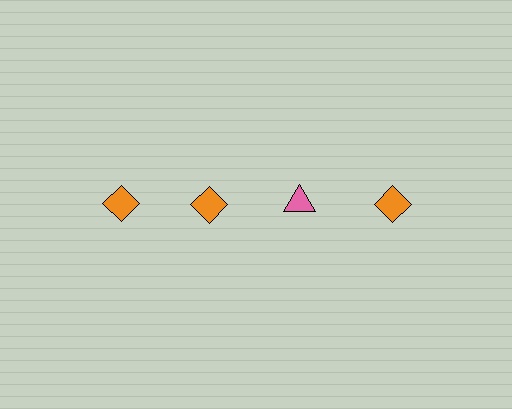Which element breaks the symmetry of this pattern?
The pink triangle in the top row, center column breaks the symmetry. All other shapes are orange diamonds.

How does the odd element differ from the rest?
It differs in both color (pink instead of orange) and shape (triangle instead of diamond).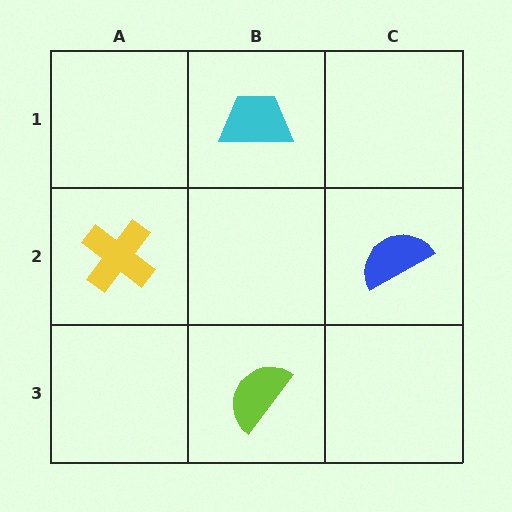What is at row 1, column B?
A cyan trapezoid.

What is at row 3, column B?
A lime semicircle.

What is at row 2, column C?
A blue semicircle.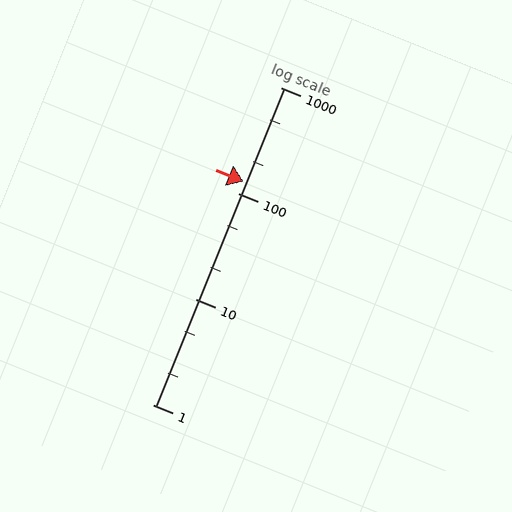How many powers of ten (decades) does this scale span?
The scale spans 3 decades, from 1 to 1000.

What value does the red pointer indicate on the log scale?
The pointer indicates approximately 130.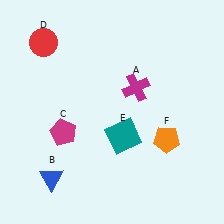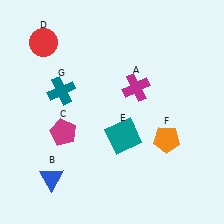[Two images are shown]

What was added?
A teal cross (G) was added in Image 2.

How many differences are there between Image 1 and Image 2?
There is 1 difference between the two images.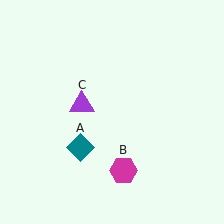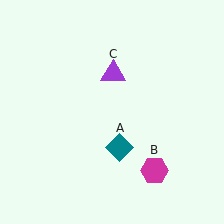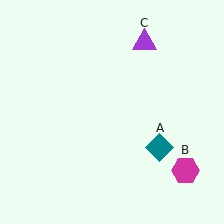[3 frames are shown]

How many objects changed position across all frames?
3 objects changed position: teal diamond (object A), magenta hexagon (object B), purple triangle (object C).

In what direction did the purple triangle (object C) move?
The purple triangle (object C) moved up and to the right.